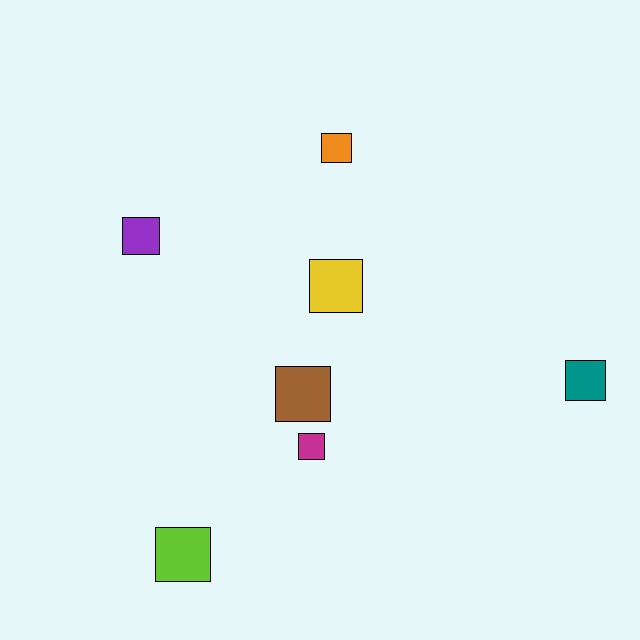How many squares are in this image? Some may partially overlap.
There are 7 squares.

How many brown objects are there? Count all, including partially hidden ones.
There is 1 brown object.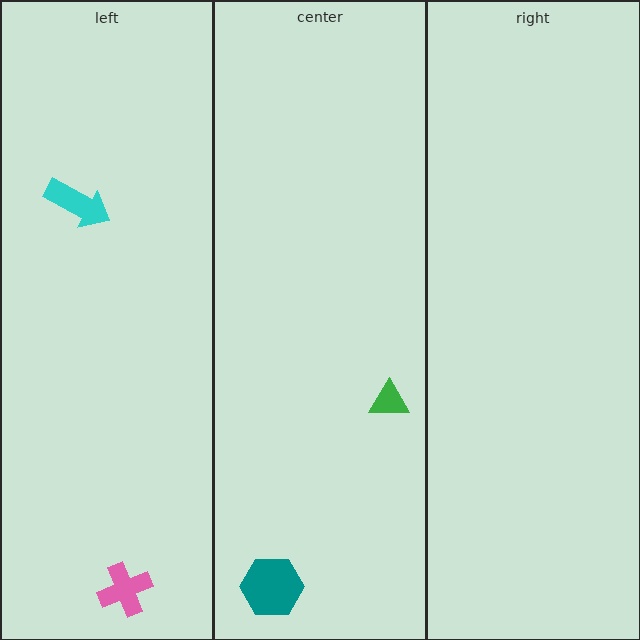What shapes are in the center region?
The teal hexagon, the green triangle.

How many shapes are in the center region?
2.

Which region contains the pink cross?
The left region.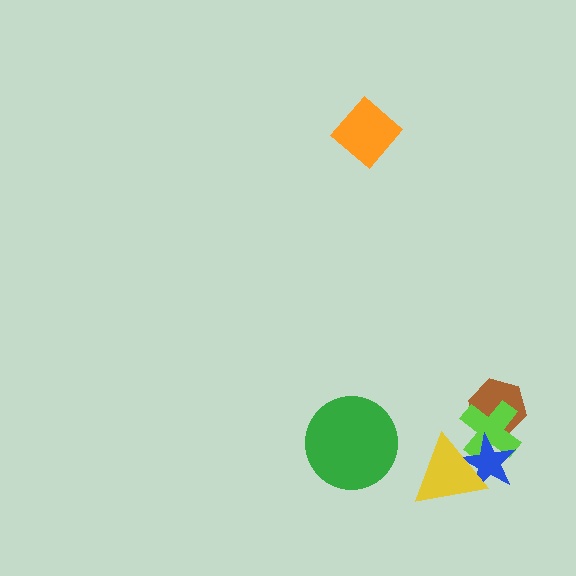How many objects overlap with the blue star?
2 objects overlap with the blue star.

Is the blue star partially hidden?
Yes, it is partially covered by another shape.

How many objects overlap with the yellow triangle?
2 objects overlap with the yellow triangle.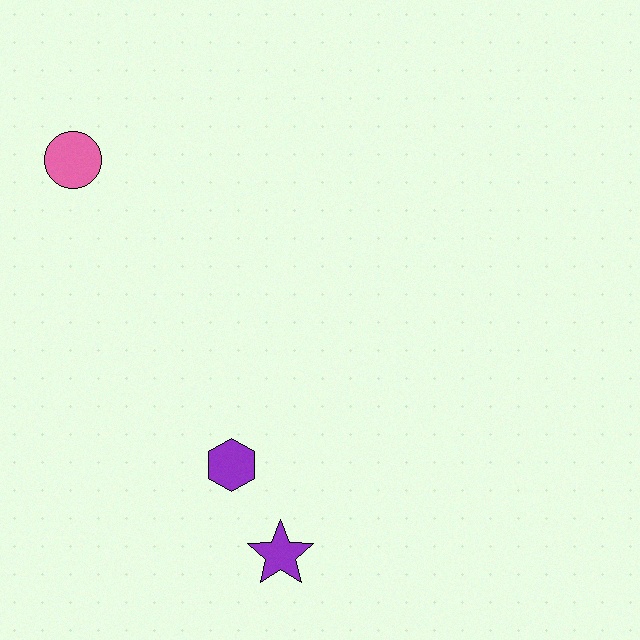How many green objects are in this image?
There are no green objects.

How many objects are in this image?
There are 3 objects.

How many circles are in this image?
There is 1 circle.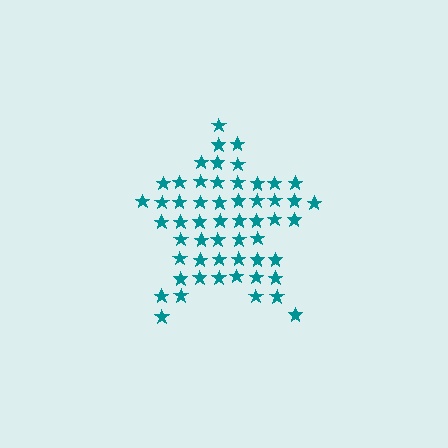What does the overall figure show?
The overall figure shows a star.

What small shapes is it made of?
It is made of small stars.